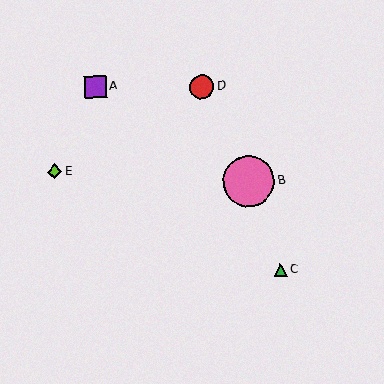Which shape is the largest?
The pink circle (labeled B) is the largest.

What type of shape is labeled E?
Shape E is a lime diamond.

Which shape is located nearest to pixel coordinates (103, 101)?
The purple square (labeled A) at (95, 87) is nearest to that location.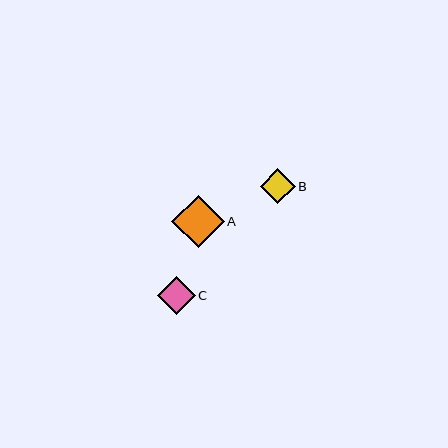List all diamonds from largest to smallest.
From largest to smallest: A, C, B.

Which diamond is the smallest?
Diamond B is the smallest with a size of approximately 35 pixels.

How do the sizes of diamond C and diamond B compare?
Diamond C and diamond B are approximately the same size.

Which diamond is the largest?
Diamond A is the largest with a size of approximately 52 pixels.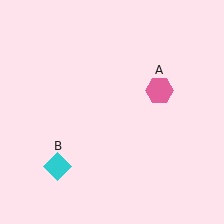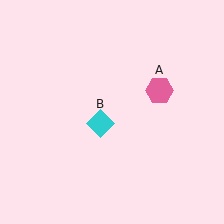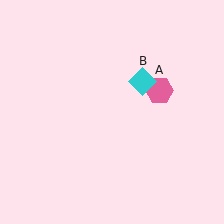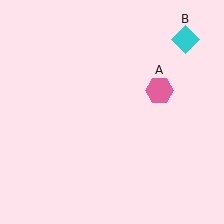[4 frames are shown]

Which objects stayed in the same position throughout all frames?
Pink hexagon (object A) remained stationary.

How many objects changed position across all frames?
1 object changed position: cyan diamond (object B).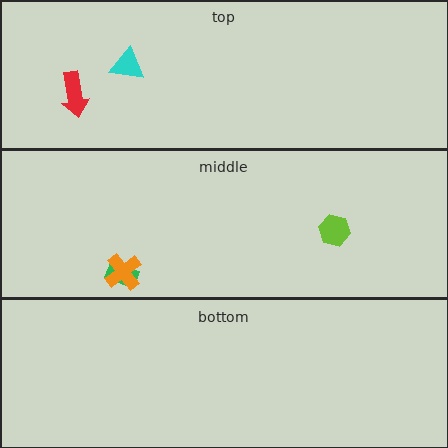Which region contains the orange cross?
The middle region.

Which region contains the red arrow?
The top region.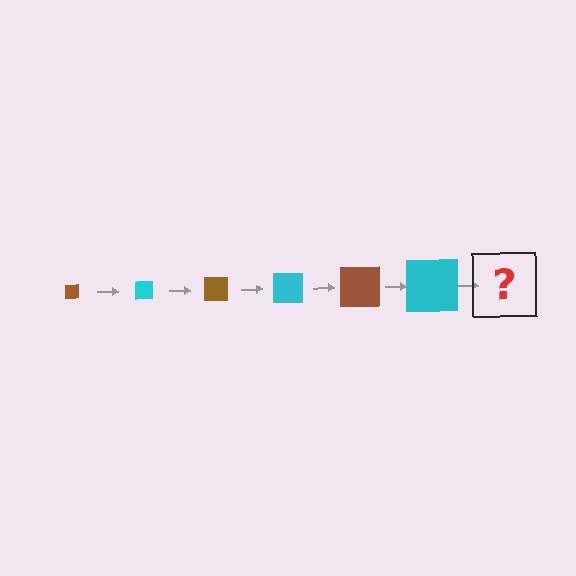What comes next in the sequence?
The next element should be a brown square, larger than the previous one.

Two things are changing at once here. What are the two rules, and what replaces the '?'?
The two rules are that the square grows larger each step and the color cycles through brown and cyan. The '?' should be a brown square, larger than the previous one.